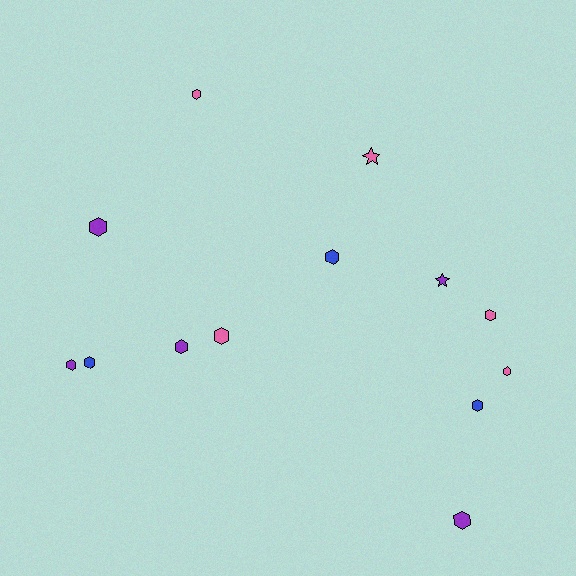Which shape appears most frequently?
Hexagon, with 11 objects.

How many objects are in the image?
There are 13 objects.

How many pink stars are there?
There is 1 pink star.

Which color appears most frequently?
Pink, with 5 objects.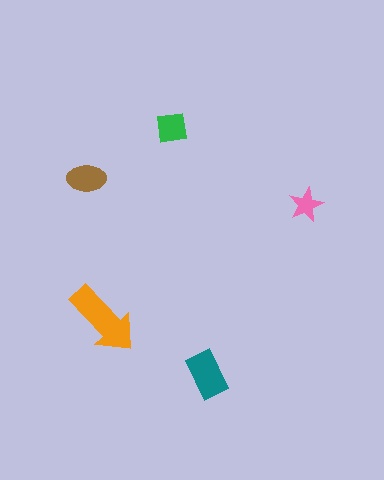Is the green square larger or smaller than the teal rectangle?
Smaller.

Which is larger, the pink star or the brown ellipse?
The brown ellipse.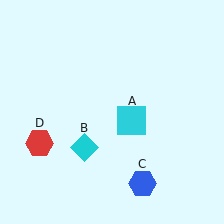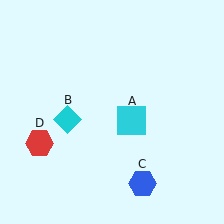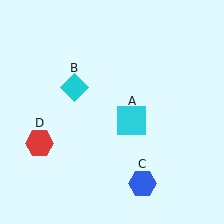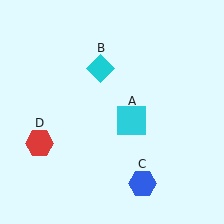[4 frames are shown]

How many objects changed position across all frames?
1 object changed position: cyan diamond (object B).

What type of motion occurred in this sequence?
The cyan diamond (object B) rotated clockwise around the center of the scene.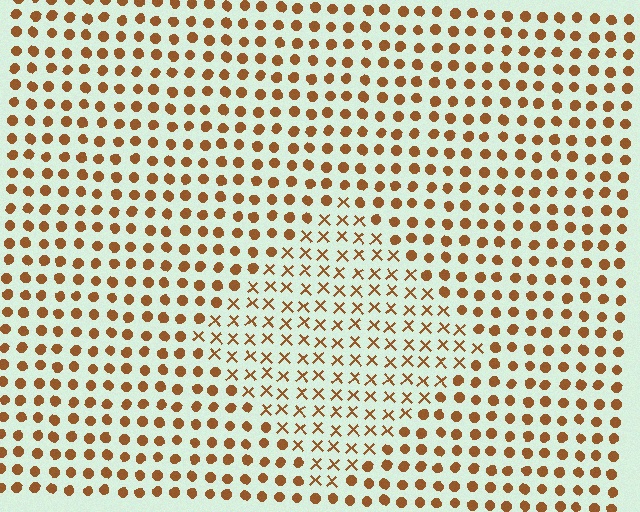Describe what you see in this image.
The image is filled with small brown elements arranged in a uniform grid. A diamond-shaped region contains X marks, while the surrounding area contains circles. The boundary is defined purely by the change in element shape.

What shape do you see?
I see a diamond.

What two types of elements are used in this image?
The image uses X marks inside the diamond region and circles outside it.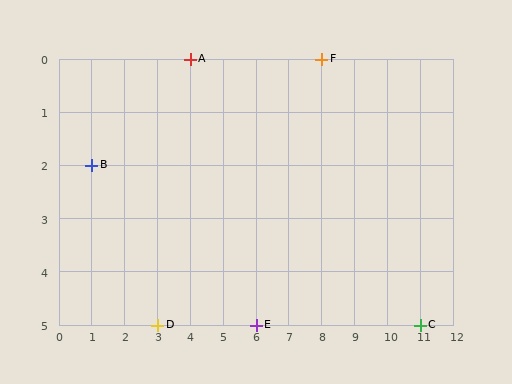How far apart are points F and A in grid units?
Points F and A are 4 columns apart.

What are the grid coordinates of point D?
Point D is at grid coordinates (3, 5).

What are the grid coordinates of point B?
Point B is at grid coordinates (1, 2).